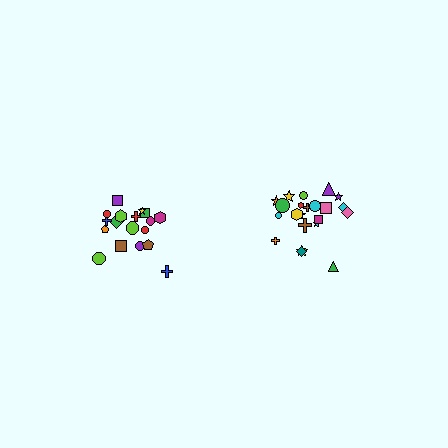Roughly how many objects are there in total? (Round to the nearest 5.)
Roughly 40 objects in total.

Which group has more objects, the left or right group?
The right group.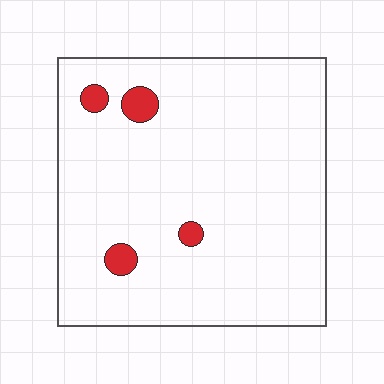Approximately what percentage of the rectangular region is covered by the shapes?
Approximately 5%.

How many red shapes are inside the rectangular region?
4.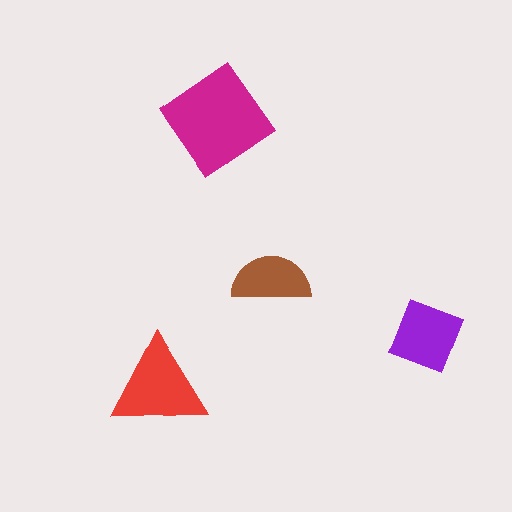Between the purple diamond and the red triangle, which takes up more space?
The red triangle.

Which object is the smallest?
The brown semicircle.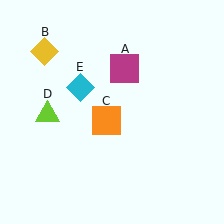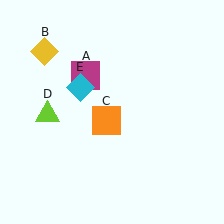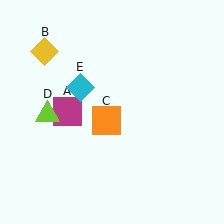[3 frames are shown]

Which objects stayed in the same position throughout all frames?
Yellow diamond (object B) and orange square (object C) and lime triangle (object D) and cyan diamond (object E) remained stationary.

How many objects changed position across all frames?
1 object changed position: magenta square (object A).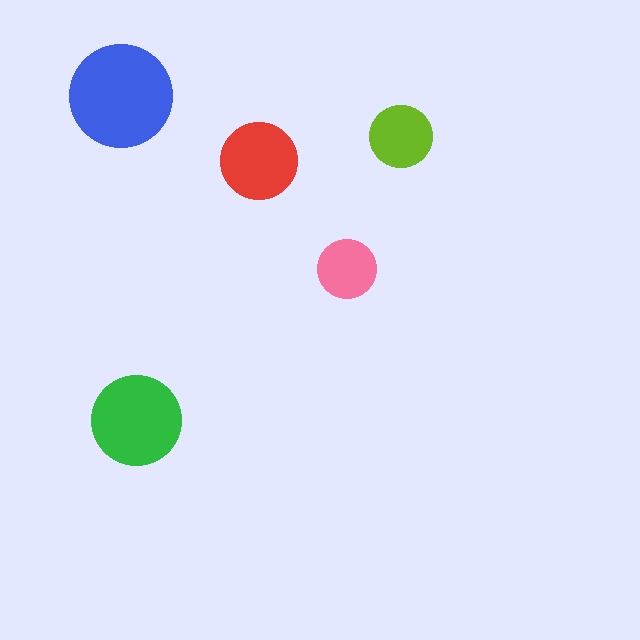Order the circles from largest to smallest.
the blue one, the green one, the red one, the lime one, the pink one.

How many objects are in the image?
There are 5 objects in the image.